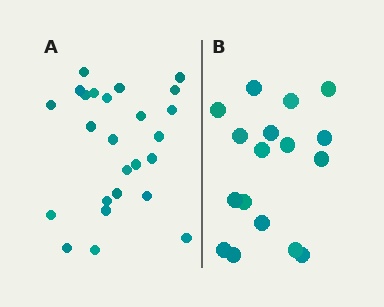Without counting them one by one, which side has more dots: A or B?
Region A (the left region) has more dots.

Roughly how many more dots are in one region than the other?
Region A has roughly 8 or so more dots than region B.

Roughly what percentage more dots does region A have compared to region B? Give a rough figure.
About 45% more.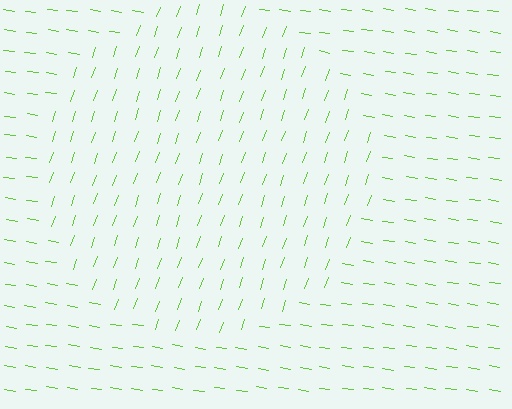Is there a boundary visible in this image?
Yes, there is a texture boundary formed by a change in line orientation.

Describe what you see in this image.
The image is filled with small lime line segments. A circle region in the image has lines oriented differently from the surrounding lines, creating a visible texture boundary.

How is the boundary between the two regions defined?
The boundary is defined purely by a change in line orientation (approximately 79 degrees difference). All lines are the same color and thickness.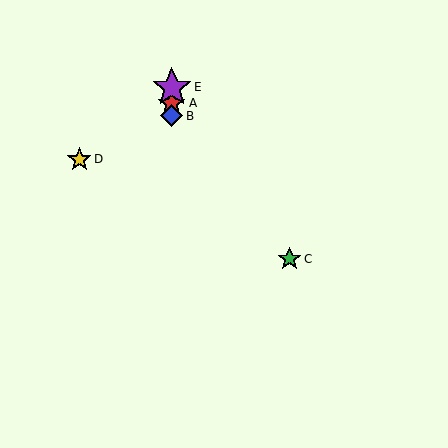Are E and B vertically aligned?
Yes, both are at x≈172.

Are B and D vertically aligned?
No, B is at x≈172 and D is at x≈79.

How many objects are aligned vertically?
3 objects (A, B, E) are aligned vertically.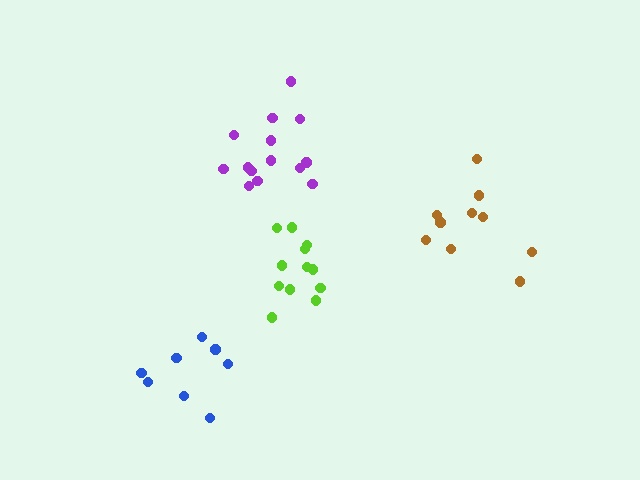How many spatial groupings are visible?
There are 4 spatial groupings.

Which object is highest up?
The purple cluster is topmost.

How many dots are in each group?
Group 1: 10 dots, Group 2: 12 dots, Group 3: 8 dots, Group 4: 14 dots (44 total).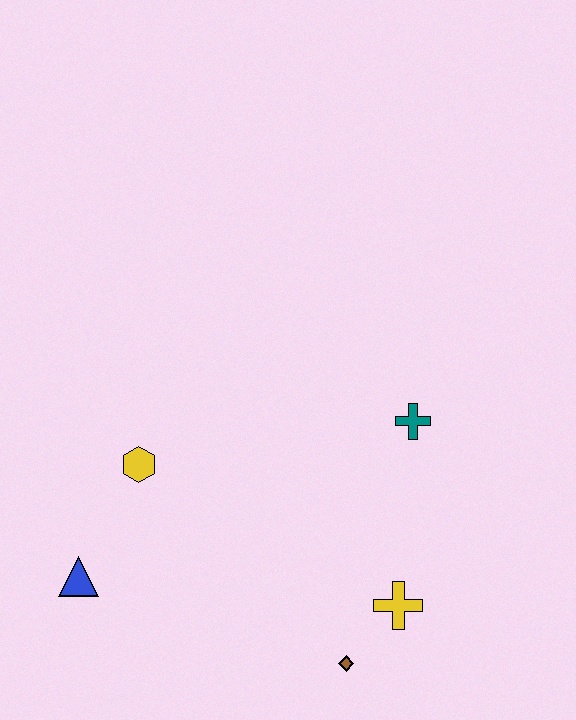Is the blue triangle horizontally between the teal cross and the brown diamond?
No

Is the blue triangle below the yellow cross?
No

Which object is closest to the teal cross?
The yellow cross is closest to the teal cross.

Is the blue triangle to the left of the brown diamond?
Yes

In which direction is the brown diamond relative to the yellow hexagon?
The brown diamond is to the right of the yellow hexagon.